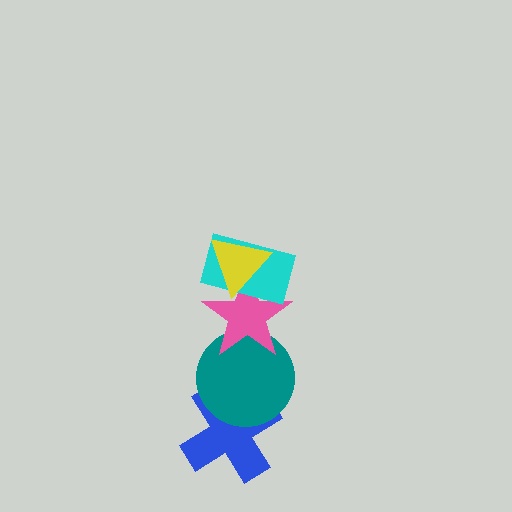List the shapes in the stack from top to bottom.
From top to bottom: the yellow triangle, the cyan rectangle, the pink star, the teal circle, the blue cross.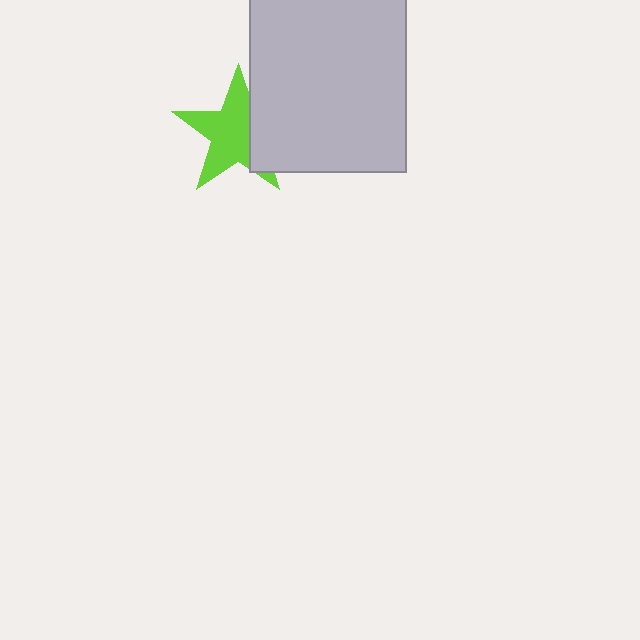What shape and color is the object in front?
The object in front is a light gray rectangle.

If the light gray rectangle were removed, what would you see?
You would see the complete lime star.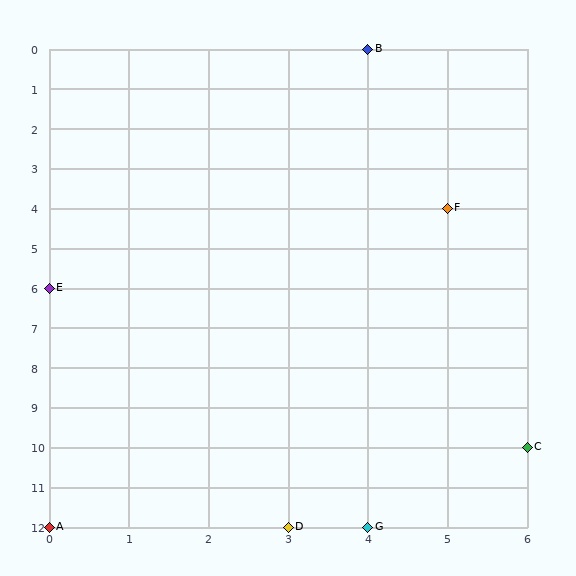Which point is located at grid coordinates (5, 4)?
Point F is at (5, 4).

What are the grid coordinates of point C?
Point C is at grid coordinates (6, 10).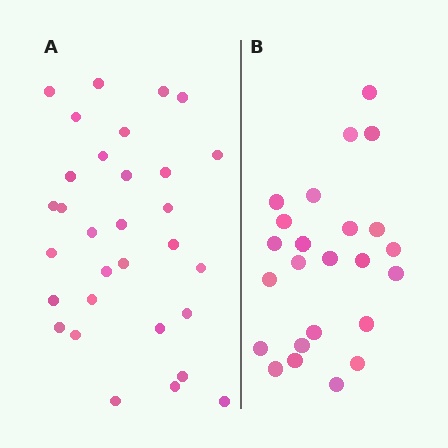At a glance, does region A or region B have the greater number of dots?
Region A (the left region) has more dots.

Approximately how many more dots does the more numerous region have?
Region A has roughly 8 or so more dots than region B.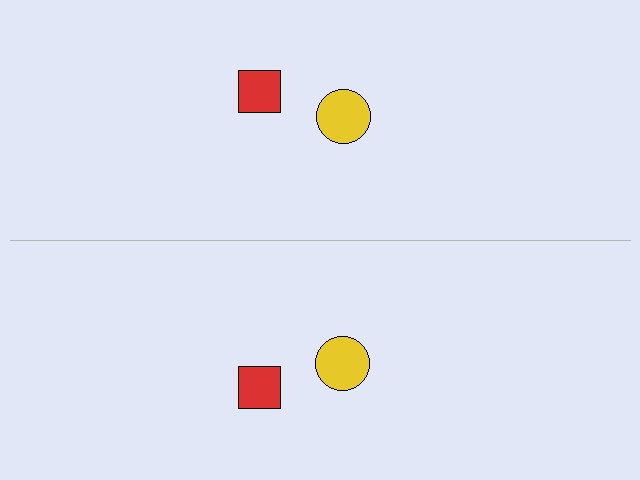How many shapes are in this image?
There are 4 shapes in this image.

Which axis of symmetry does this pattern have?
The pattern has a horizontal axis of symmetry running through the center of the image.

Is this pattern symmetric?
Yes, this pattern has bilateral (reflection) symmetry.